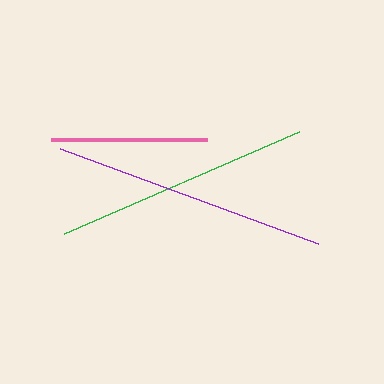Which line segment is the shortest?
The pink line is the shortest at approximately 155 pixels.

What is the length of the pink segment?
The pink segment is approximately 155 pixels long.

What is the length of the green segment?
The green segment is approximately 256 pixels long.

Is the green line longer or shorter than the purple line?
The purple line is longer than the green line.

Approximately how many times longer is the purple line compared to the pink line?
The purple line is approximately 1.8 times the length of the pink line.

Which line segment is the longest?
The purple line is the longest at approximately 275 pixels.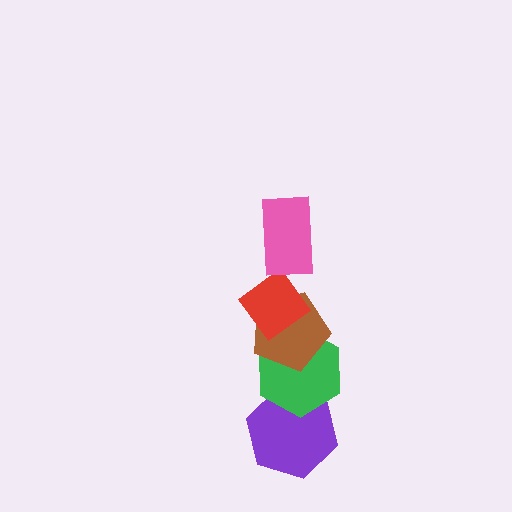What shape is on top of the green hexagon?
The brown pentagon is on top of the green hexagon.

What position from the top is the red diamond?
The red diamond is 2nd from the top.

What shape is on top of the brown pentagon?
The red diamond is on top of the brown pentagon.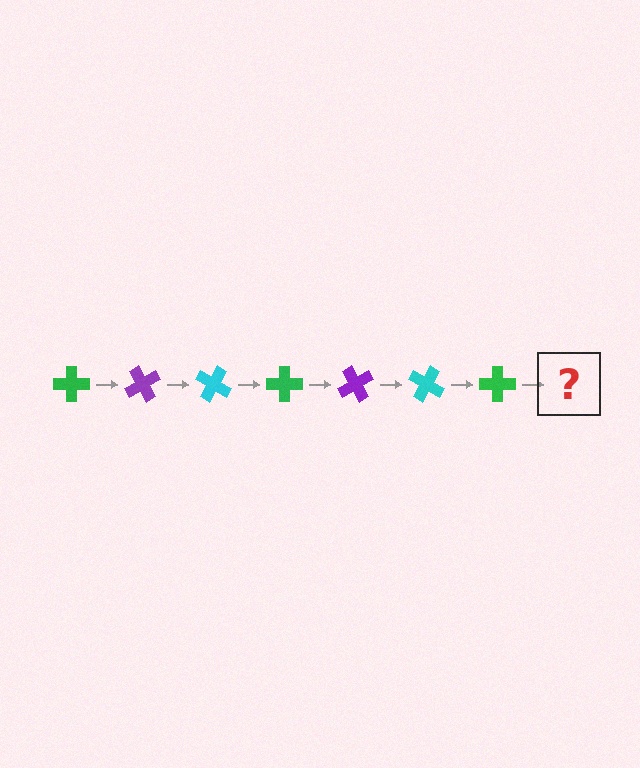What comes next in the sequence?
The next element should be a purple cross, rotated 420 degrees from the start.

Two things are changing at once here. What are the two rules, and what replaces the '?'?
The two rules are that it rotates 60 degrees each step and the color cycles through green, purple, and cyan. The '?' should be a purple cross, rotated 420 degrees from the start.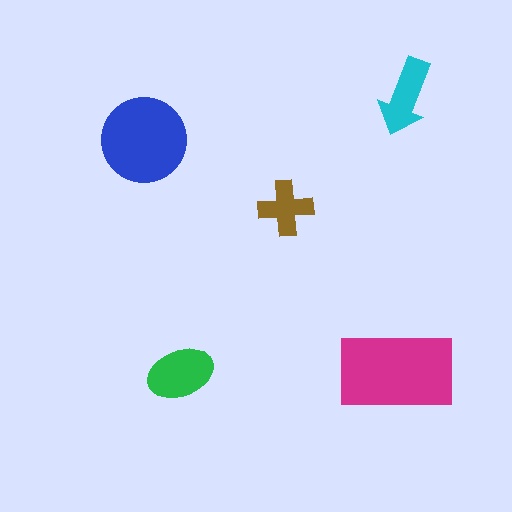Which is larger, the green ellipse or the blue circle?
The blue circle.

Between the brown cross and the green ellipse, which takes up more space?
The green ellipse.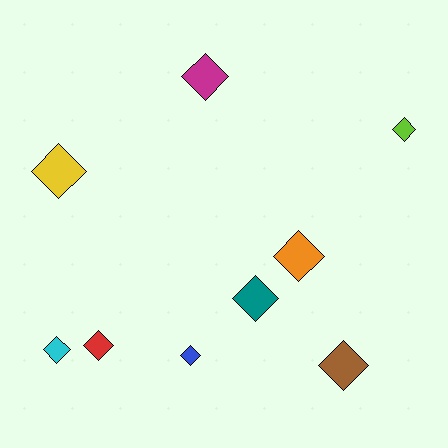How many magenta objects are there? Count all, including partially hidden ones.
There is 1 magenta object.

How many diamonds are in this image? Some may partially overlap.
There are 9 diamonds.